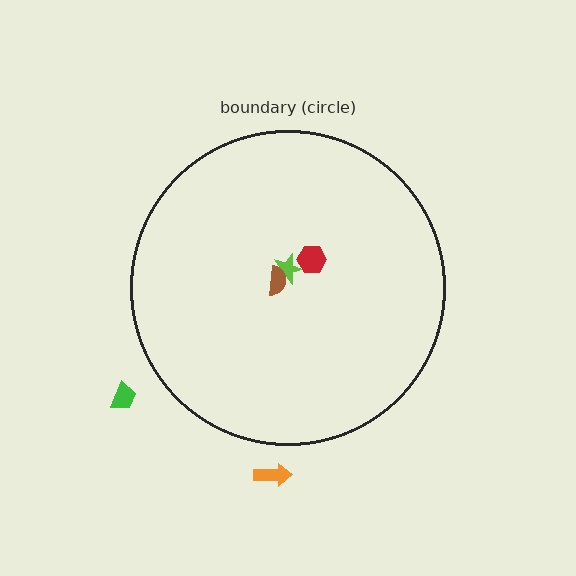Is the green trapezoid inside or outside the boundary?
Outside.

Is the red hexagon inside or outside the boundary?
Inside.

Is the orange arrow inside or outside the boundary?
Outside.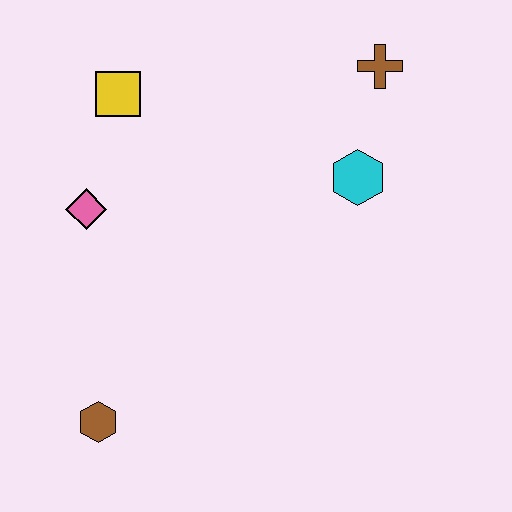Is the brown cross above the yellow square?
Yes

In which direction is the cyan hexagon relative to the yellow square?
The cyan hexagon is to the right of the yellow square.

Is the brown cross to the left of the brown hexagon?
No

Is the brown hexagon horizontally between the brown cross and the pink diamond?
Yes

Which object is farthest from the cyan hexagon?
The brown hexagon is farthest from the cyan hexagon.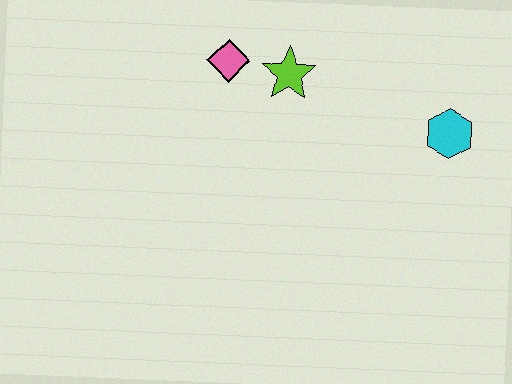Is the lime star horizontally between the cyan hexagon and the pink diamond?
Yes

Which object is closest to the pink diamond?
The lime star is closest to the pink diamond.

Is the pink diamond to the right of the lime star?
No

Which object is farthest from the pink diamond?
The cyan hexagon is farthest from the pink diamond.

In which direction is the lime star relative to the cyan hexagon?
The lime star is to the left of the cyan hexagon.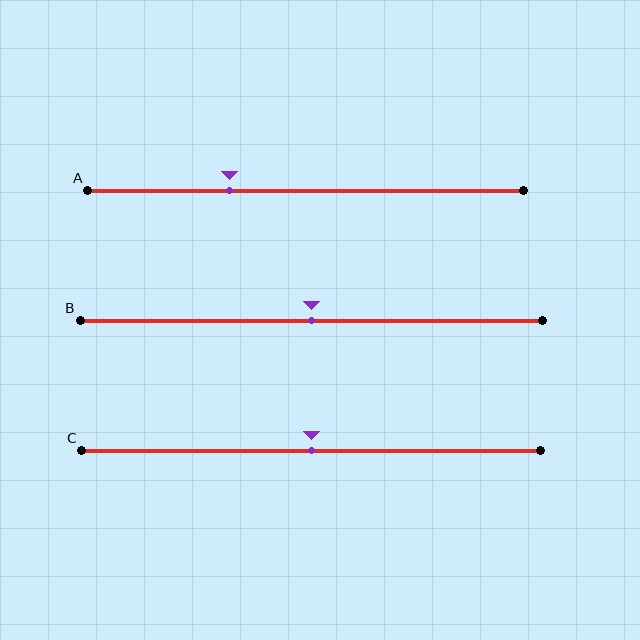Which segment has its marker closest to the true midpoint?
Segment B has its marker closest to the true midpoint.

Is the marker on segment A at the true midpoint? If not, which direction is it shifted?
No, the marker on segment A is shifted to the left by about 18% of the segment length.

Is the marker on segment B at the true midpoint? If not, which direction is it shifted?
Yes, the marker on segment B is at the true midpoint.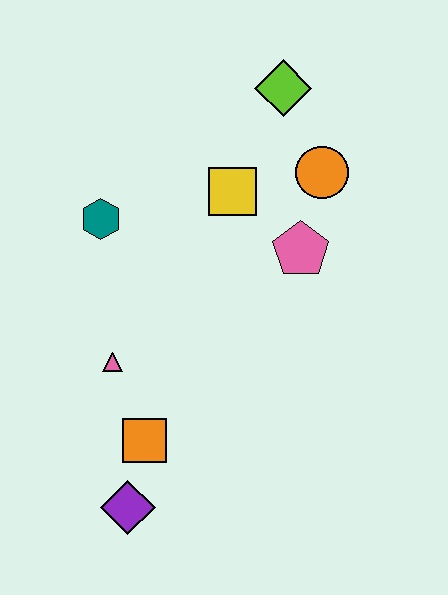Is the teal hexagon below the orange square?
No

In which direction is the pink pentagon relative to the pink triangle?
The pink pentagon is to the right of the pink triangle.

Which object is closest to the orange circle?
The pink pentagon is closest to the orange circle.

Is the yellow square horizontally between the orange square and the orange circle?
Yes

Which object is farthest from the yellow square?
The purple diamond is farthest from the yellow square.